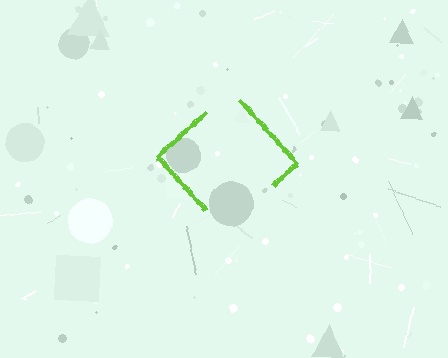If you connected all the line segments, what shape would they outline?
They would outline a diamond.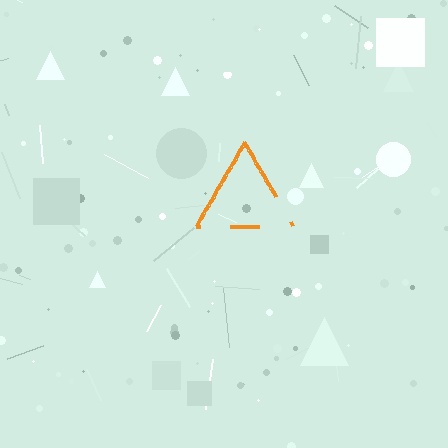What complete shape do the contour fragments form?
The contour fragments form a triangle.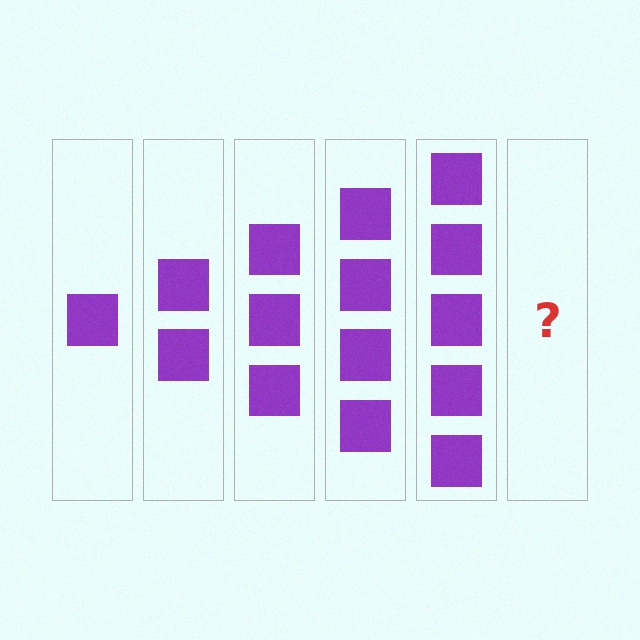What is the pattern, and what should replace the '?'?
The pattern is that each step adds one more square. The '?' should be 6 squares.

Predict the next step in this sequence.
The next step is 6 squares.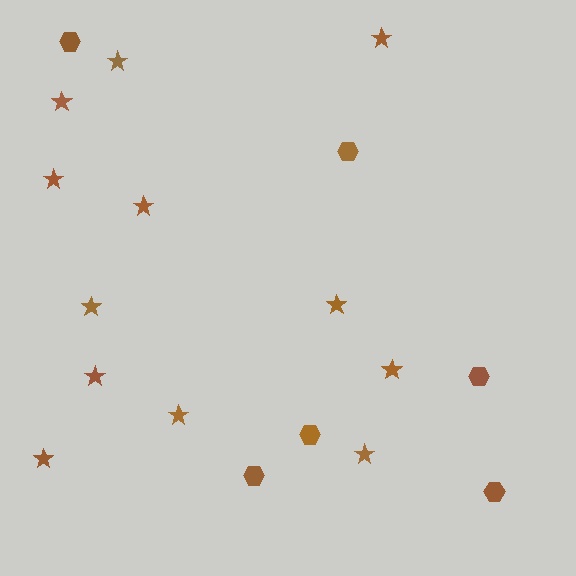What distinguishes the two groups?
There are 2 groups: one group of stars (12) and one group of hexagons (6).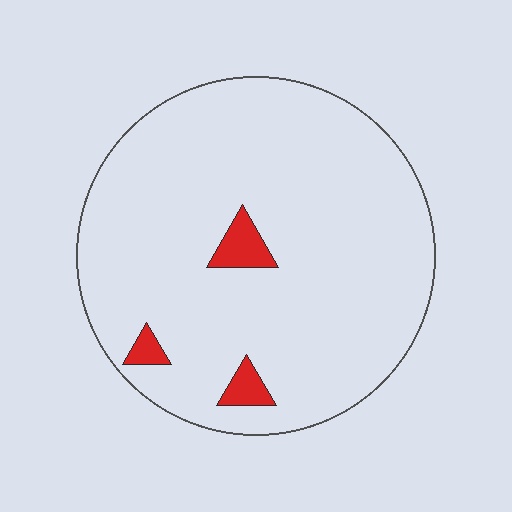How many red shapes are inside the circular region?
3.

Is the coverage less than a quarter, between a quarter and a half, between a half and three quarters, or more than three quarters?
Less than a quarter.